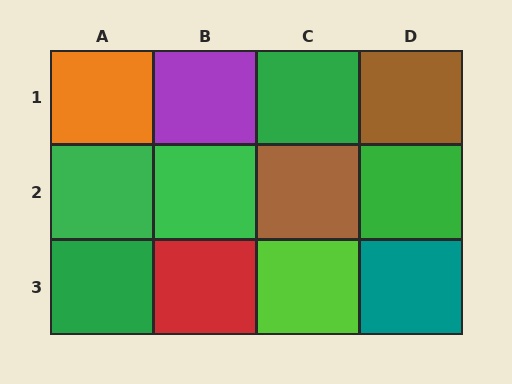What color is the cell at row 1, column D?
Brown.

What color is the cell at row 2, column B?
Green.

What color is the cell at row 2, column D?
Green.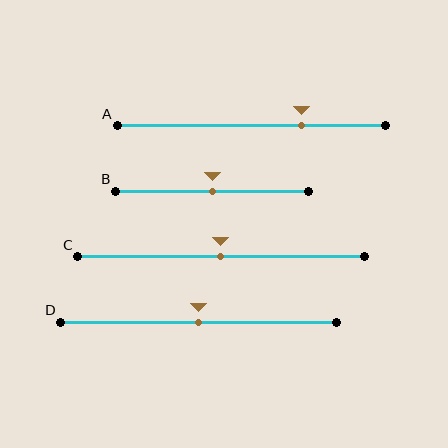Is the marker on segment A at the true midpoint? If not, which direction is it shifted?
No, the marker on segment A is shifted to the right by about 19% of the segment length.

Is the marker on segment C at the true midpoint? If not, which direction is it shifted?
Yes, the marker on segment C is at the true midpoint.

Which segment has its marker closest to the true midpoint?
Segment B has its marker closest to the true midpoint.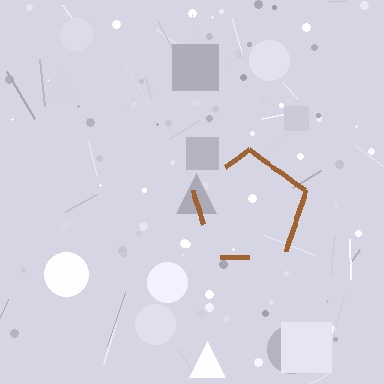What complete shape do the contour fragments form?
The contour fragments form a pentagon.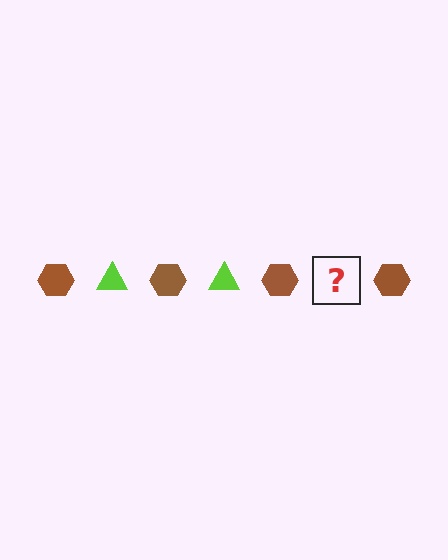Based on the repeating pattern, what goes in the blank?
The blank should be a lime triangle.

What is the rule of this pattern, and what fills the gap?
The rule is that the pattern alternates between brown hexagon and lime triangle. The gap should be filled with a lime triangle.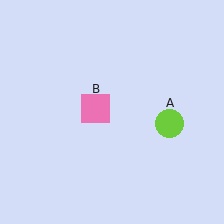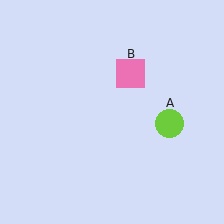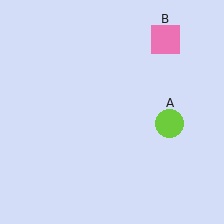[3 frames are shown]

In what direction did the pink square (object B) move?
The pink square (object B) moved up and to the right.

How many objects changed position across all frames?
1 object changed position: pink square (object B).